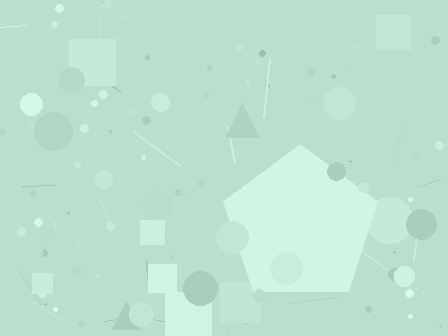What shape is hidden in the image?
A pentagon is hidden in the image.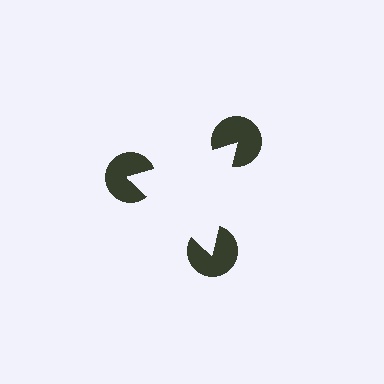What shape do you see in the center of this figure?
An illusory triangle — its edges are inferred from the aligned wedge cuts in the pac-man discs, not physically drawn.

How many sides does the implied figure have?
3 sides.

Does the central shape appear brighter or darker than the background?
It typically appears slightly brighter than the background, even though no actual brightness change is drawn.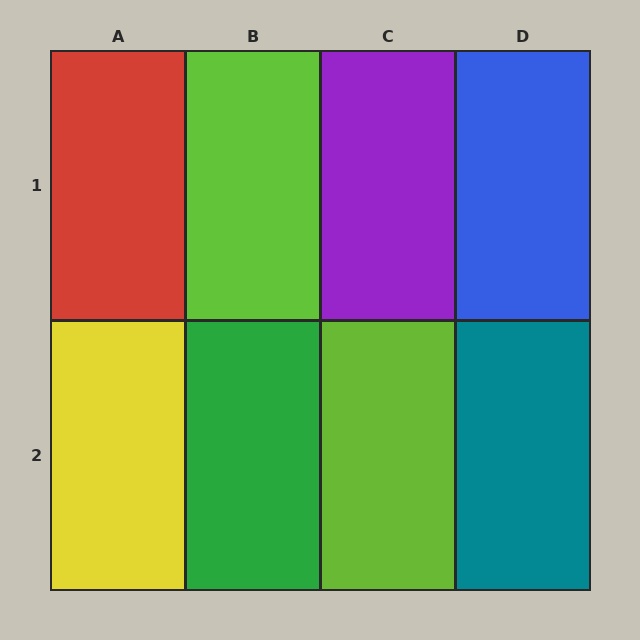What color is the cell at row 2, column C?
Lime.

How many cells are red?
1 cell is red.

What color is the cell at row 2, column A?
Yellow.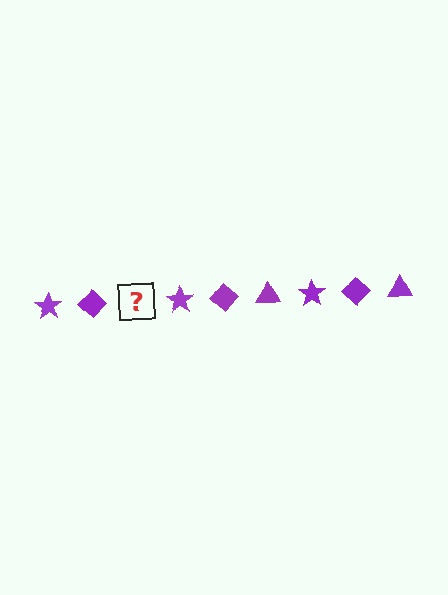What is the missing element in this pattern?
The missing element is a purple triangle.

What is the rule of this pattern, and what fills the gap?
The rule is that the pattern cycles through star, diamond, triangle shapes in purple. The gap should be filled with a purple triangle.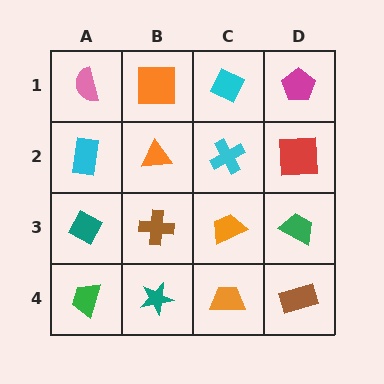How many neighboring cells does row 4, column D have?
2.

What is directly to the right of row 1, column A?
An orange square.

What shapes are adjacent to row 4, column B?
A brown cross (row 3, column B), a green trapezoid (row 4, column A), an orange trapezoid (row 4, column C).